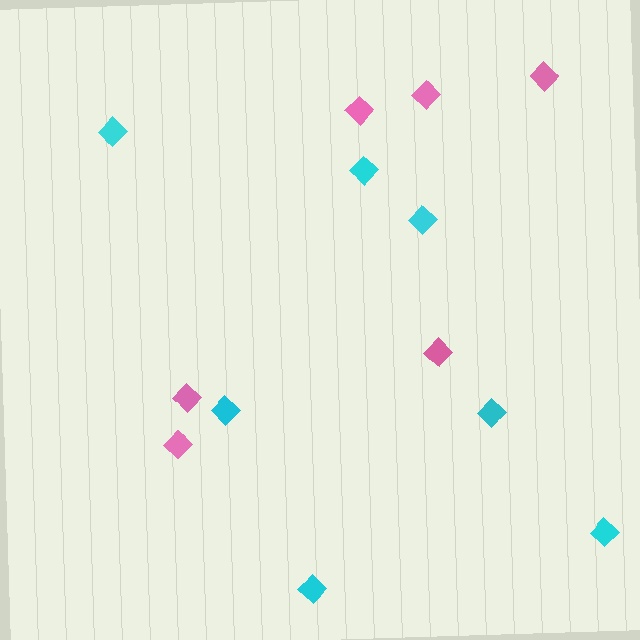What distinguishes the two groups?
There are 2 groups: one group of pink diamonds (6) and one group of cyan diamonds (7).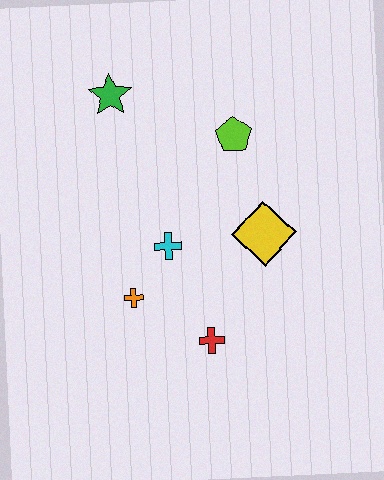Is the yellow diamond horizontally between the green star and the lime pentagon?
No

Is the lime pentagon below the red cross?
No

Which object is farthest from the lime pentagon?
The red cross is farthest from the lime pentagon.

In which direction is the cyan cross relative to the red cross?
The cyan cross is above the red cross.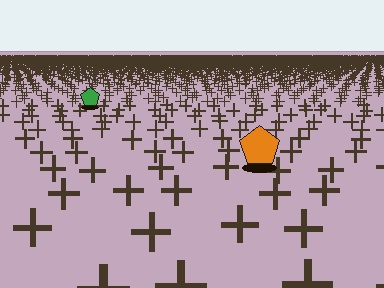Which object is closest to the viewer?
The orange pentagon is closest. The texture marks near it are larger and more spread out.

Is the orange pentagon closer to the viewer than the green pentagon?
Yes. The orange pentagon is closer — you can tell from the texture gradient: the ground texture is coarser near it.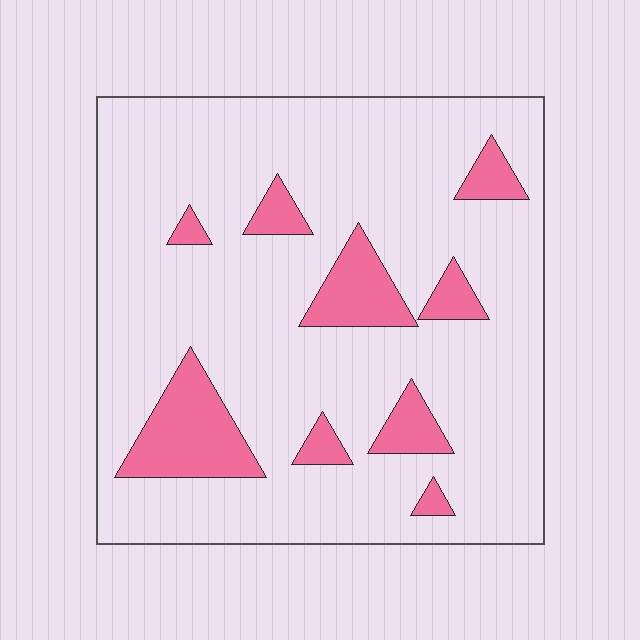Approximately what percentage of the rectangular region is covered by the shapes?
Approximately 15%.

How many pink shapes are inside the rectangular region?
9.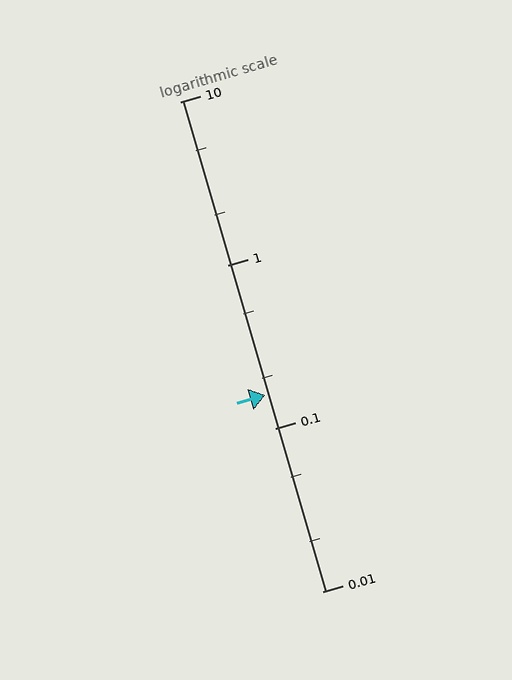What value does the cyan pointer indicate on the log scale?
The pointer indicates approximately 0.16.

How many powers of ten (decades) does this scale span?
The scale spans 3 decades, from 0.01 to 10.